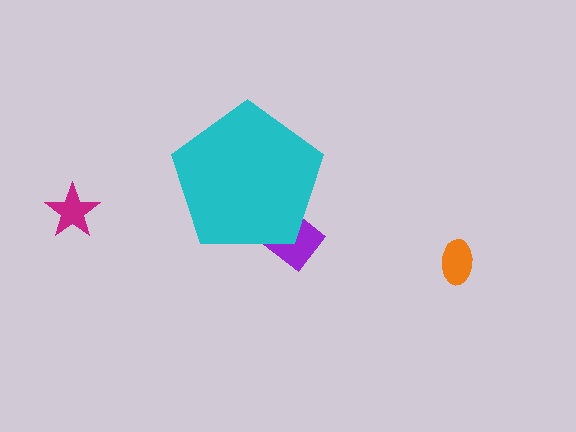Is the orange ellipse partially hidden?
No, the orange ellipse is fully visible.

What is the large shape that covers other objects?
A cyan pentagon.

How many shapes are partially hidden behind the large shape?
1 shape is partially hidden.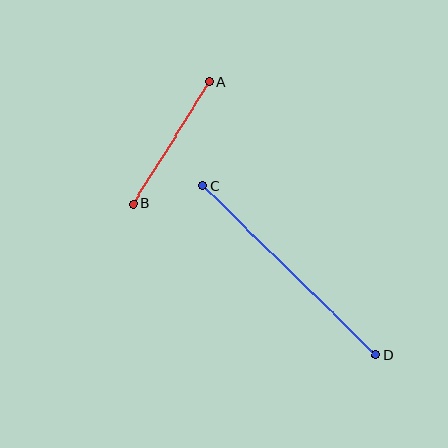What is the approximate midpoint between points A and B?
The midpoint is at approximately (171, 143) pixels.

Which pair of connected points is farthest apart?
Points C and D are farthest apart.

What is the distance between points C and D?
The distance is approximately 242 pixels.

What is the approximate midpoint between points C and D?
The midpoint is at approximately (290, 270) pixels.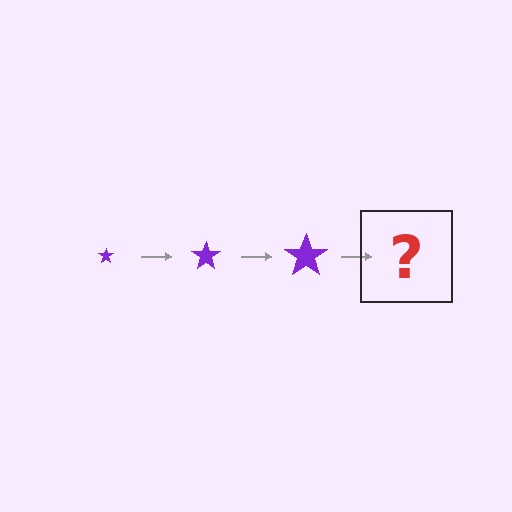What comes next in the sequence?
The next element should be a purple star, larger than the previous one.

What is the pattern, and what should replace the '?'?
The pattern is that the star gets progressively larger each step. The '?' should be a purple star, larger than the previous one.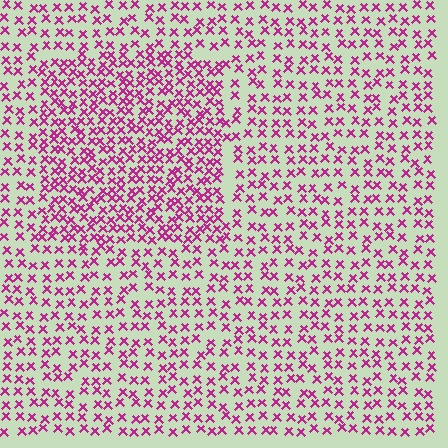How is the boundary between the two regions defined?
The boundary is defined by a change in element density (approximately 1.7x ratio). All elements are the same color, size, and shape.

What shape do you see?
I see a rectangle.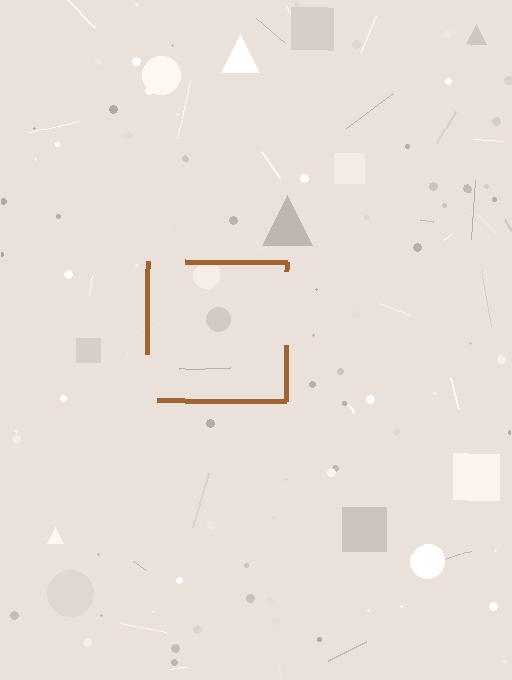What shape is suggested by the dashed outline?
The dashed outline suggests a square.